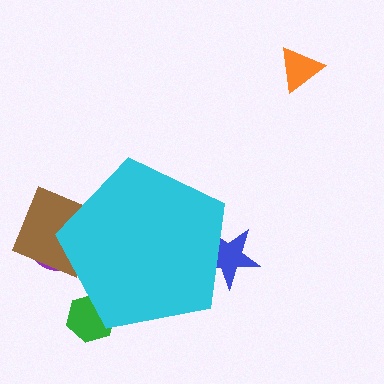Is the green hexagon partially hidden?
Yes, the green hexagon is partially hidden behind the cyan pentagon.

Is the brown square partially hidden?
Yes, the brown square is partially hidden behind the cyan pentagon.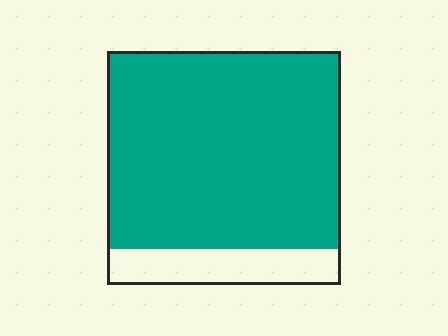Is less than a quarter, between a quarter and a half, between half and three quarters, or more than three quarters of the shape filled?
More than three quarters.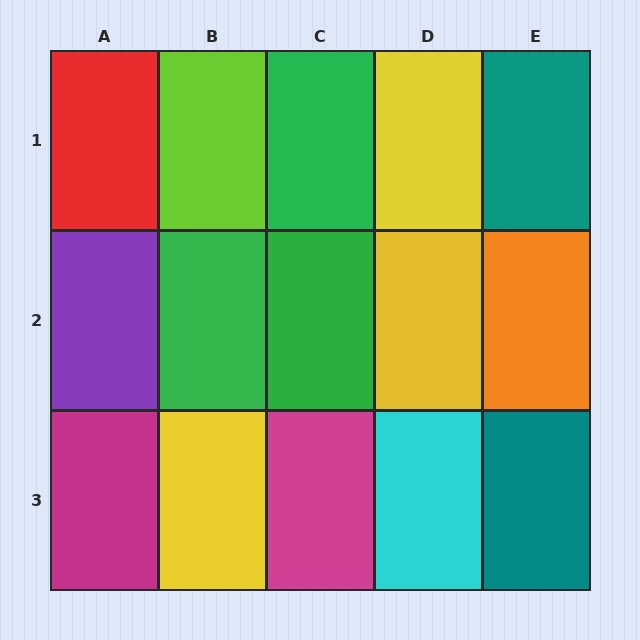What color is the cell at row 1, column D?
Yellow.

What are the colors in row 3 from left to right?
Magenta, yellow, magenta, cyan, teal.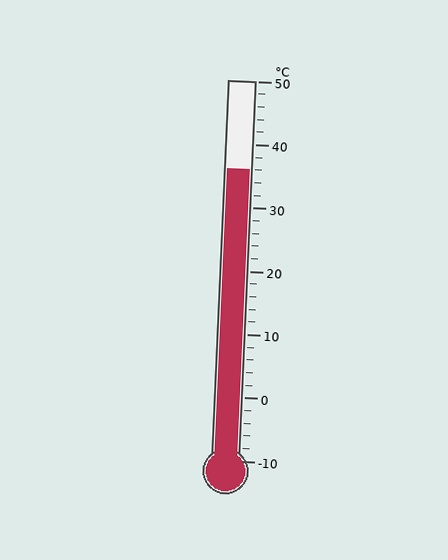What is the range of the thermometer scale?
The thermometer scale ranges from -10°C to 50°C.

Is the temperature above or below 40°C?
The temperature is below 40°C.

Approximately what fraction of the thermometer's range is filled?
The thermometer is filled to approximately 75% of its range.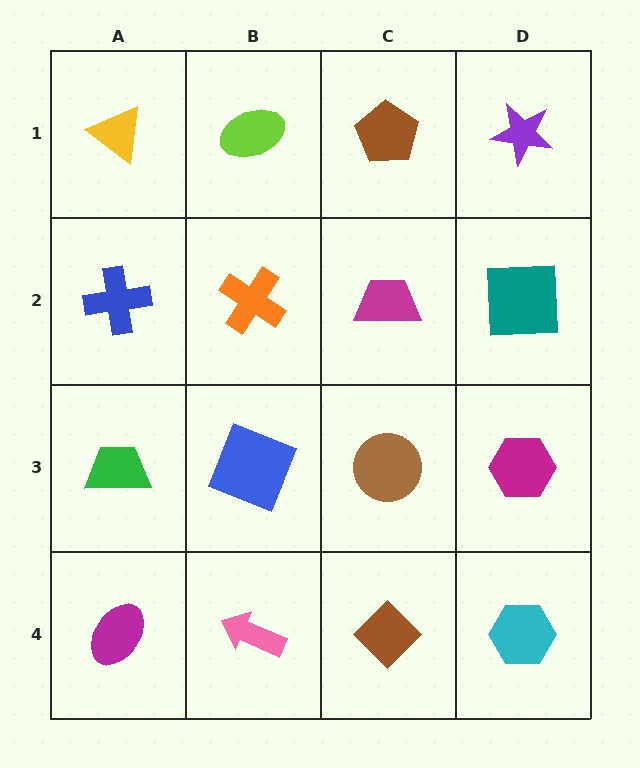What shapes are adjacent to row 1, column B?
An orange cross (row 2, column B), a yellow triangle (row 1, column A), a brown pentagon (row 1, column C).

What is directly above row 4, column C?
A brown circle.